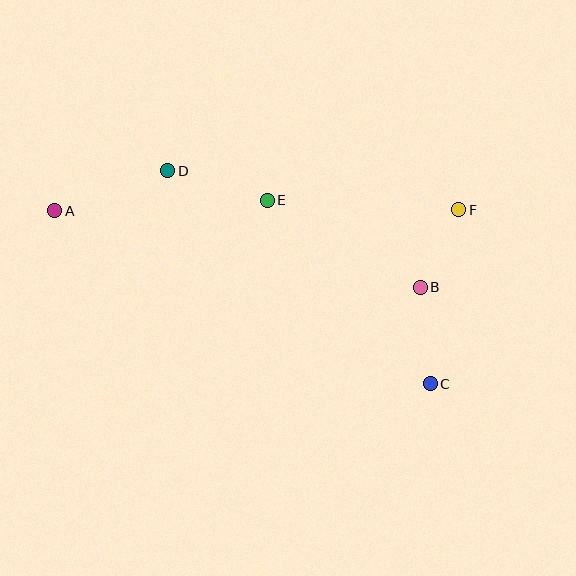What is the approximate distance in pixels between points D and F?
The distance between D and F is approximately 293 pixels.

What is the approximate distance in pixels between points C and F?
The distance between C and F is approximately 177 pixels.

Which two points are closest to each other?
Points B and F are closest to each other.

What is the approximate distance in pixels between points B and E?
The distance between B and E is approximately 176 pixels.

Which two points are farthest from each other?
Points A and C are farthest from each other.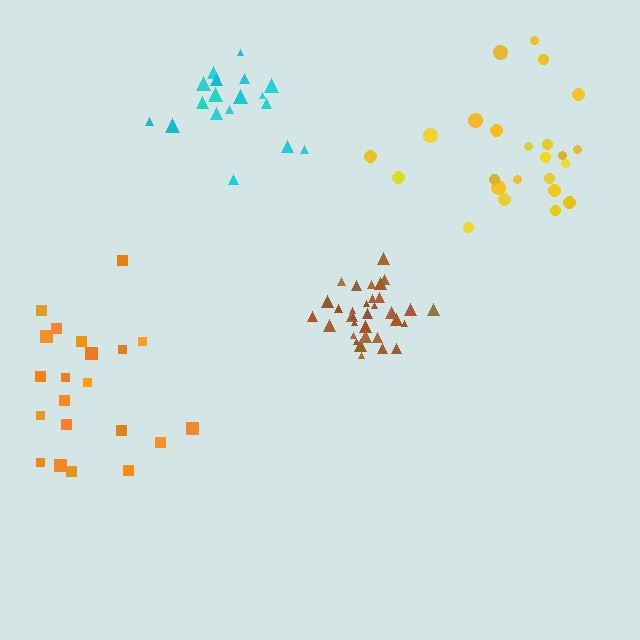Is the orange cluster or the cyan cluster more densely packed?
Cyan.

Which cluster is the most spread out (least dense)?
Orange.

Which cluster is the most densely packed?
Brown.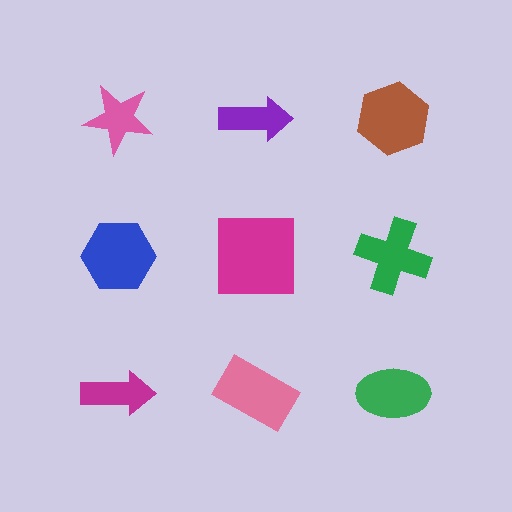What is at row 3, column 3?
A green ellipse.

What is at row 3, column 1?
A magenta arrow.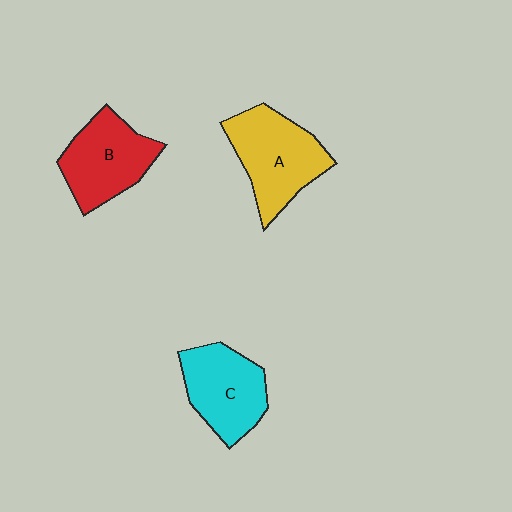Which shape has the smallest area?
Shape C (cyan).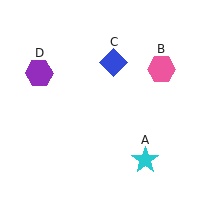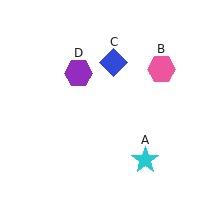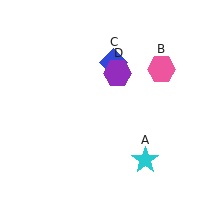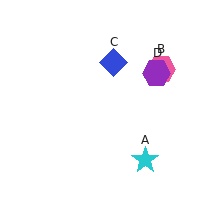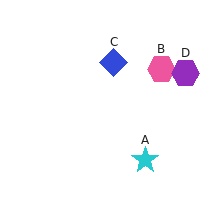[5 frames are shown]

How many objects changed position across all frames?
1 object changed position: purple hexagon (object D).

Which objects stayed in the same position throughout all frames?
Cyan star (object A) and pink hexagon (object B) and blue diamond (object C) remained stationary.